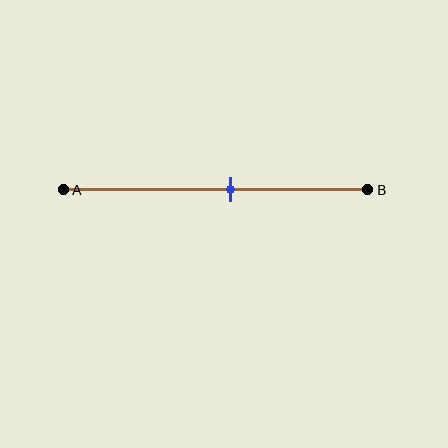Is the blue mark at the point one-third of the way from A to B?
No, the mark is at about 55% from A, not at the 33% one-third point.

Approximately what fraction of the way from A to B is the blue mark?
The blue mark is approximately 55% of the way from A to B.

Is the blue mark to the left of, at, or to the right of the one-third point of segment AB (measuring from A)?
The blue mark is to the right of the one-third point of segment AB.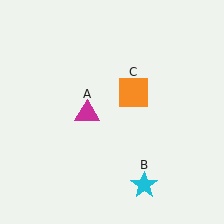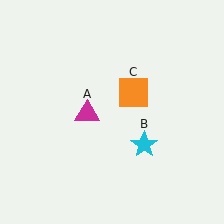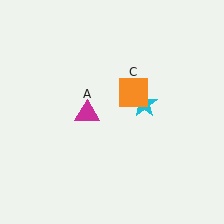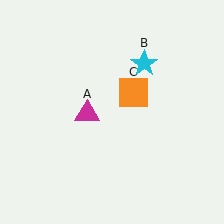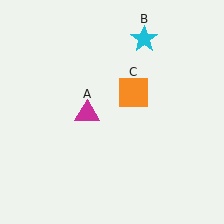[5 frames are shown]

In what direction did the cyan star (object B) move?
The cyan star (object B) moved up.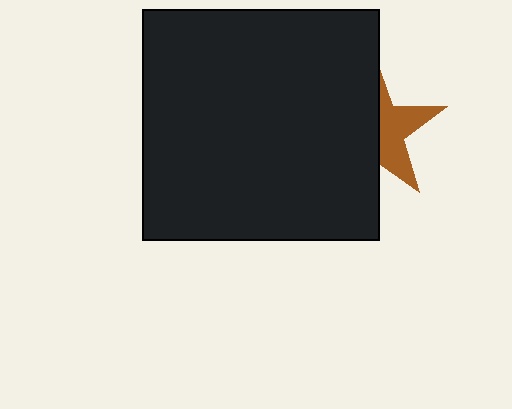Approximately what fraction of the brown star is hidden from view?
Roughly 57% of the brown star is hidden behind the black rectangle.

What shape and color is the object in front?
The object in front is a black rectangle.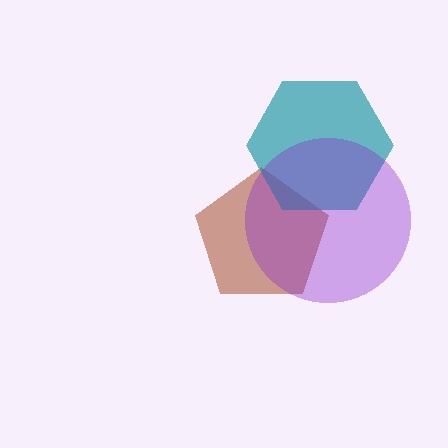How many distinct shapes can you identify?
There are 3 distinct shapes: a brown pentagon, a teal hexagon, a purple circle.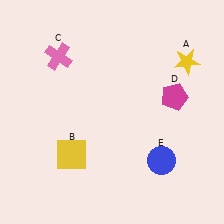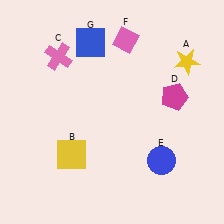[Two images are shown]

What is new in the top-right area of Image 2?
A pink diamond (F) was added in the top-right area of Image 2.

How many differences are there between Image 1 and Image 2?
There are 2 differences between the two images.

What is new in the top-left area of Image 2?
A blue square (G) was added in the top-left area of Image 2.